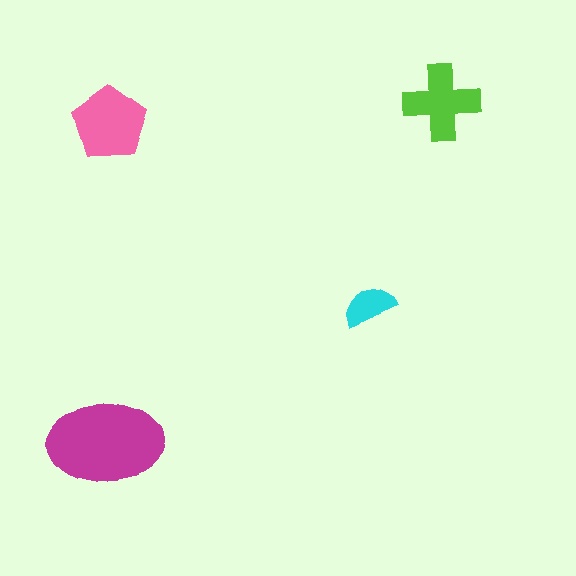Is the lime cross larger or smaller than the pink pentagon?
Smaller.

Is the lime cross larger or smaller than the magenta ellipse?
Smaller.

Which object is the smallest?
The cyan semicircle.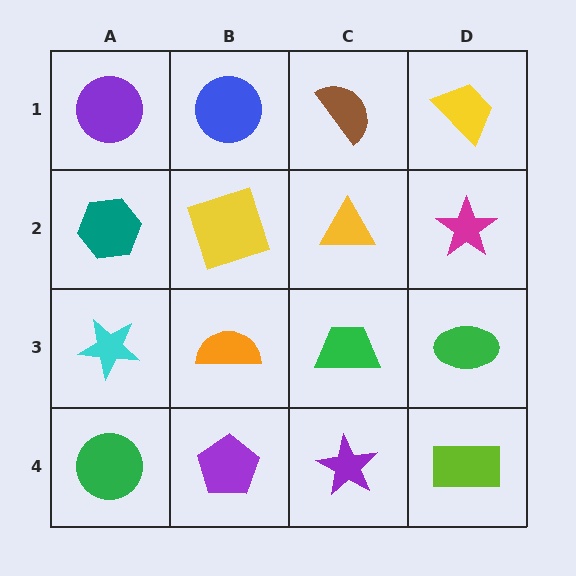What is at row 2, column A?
A teal hexagon.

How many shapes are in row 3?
4 shapes.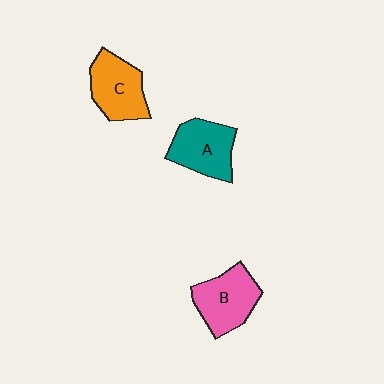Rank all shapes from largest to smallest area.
From largest to smallest: B (pink), A (teal), C (orange).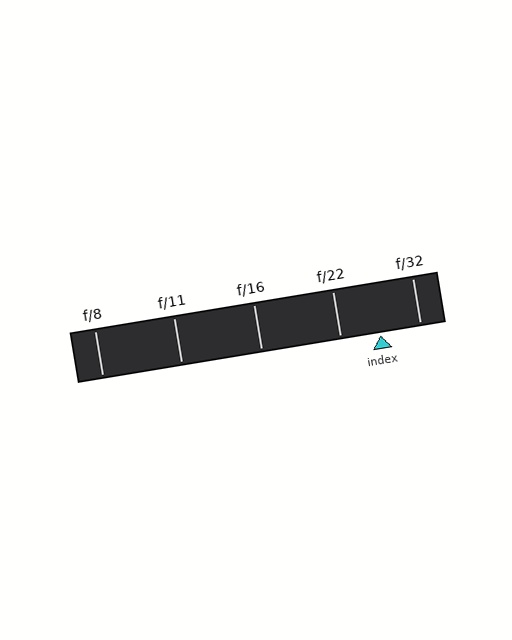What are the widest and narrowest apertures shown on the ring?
The widest aperture shown is f/8 and the narrowest is f/32.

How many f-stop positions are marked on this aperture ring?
There are 5 f-stop positions marked.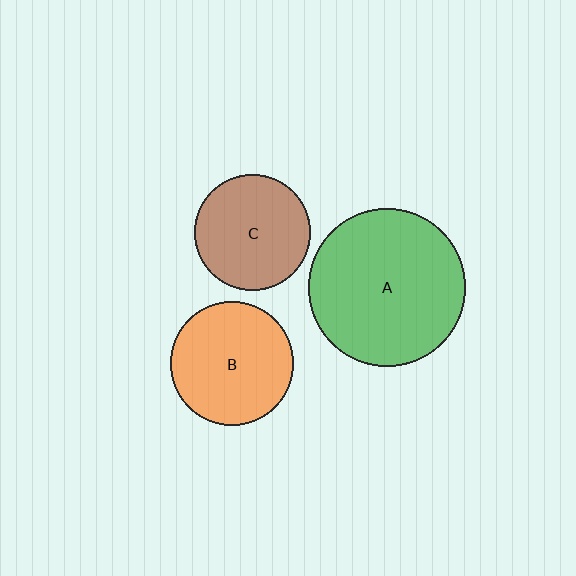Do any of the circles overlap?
No, none of the circles overlap.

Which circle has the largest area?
Circle A (green).